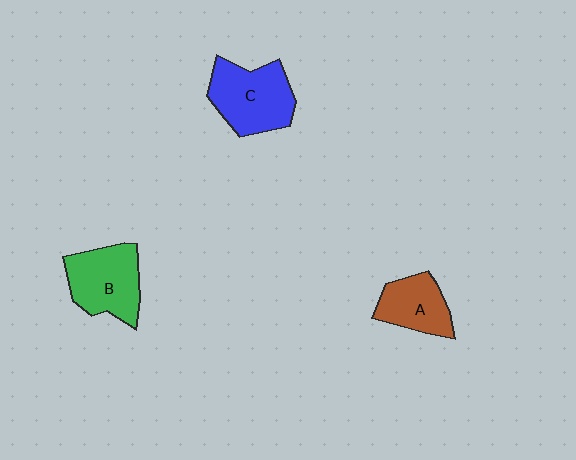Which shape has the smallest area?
Shape A (brown).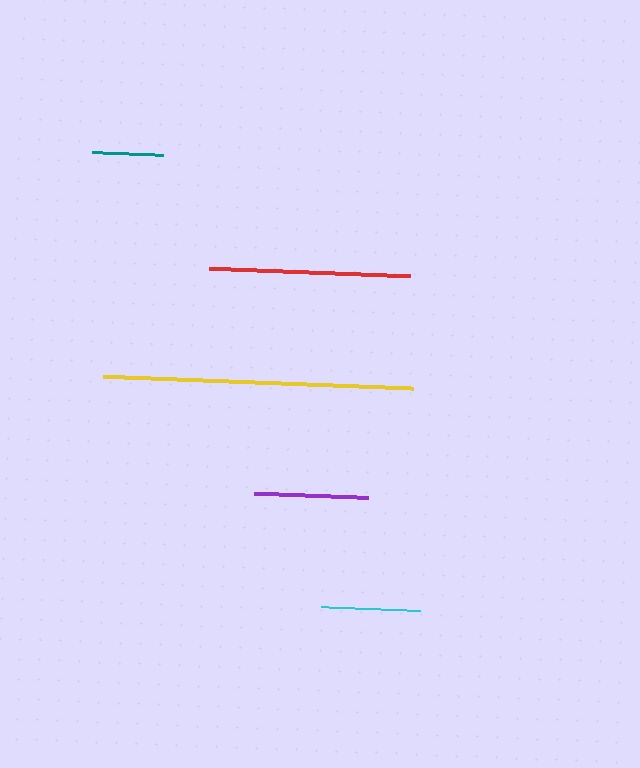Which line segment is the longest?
The yellow line is the longest at approximately 310 pixels.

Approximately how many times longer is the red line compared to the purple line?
The red line is approximately 1.8 times the length of the purple line.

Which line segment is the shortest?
The teal line is the shortest at approximately 71 pixels.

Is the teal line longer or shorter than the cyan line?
The cyan line is longer than the teal line.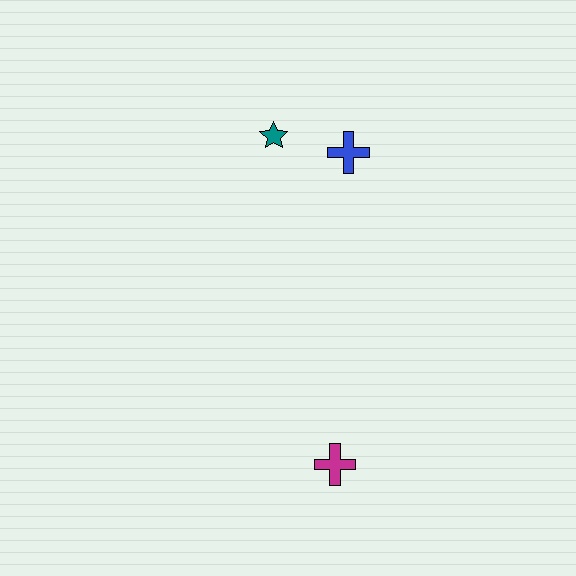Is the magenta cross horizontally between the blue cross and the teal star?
Yes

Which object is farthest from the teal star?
The magenta cross is farthest from the teal star.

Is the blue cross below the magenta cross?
No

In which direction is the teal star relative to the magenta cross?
The teal star is above the magenta cross.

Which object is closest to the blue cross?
The teal star is closest to the blue cross.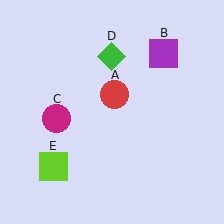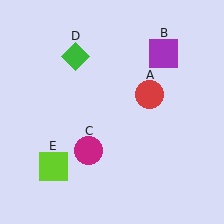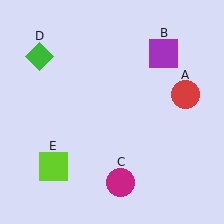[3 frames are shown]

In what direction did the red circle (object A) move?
The red circle (object A) moved right.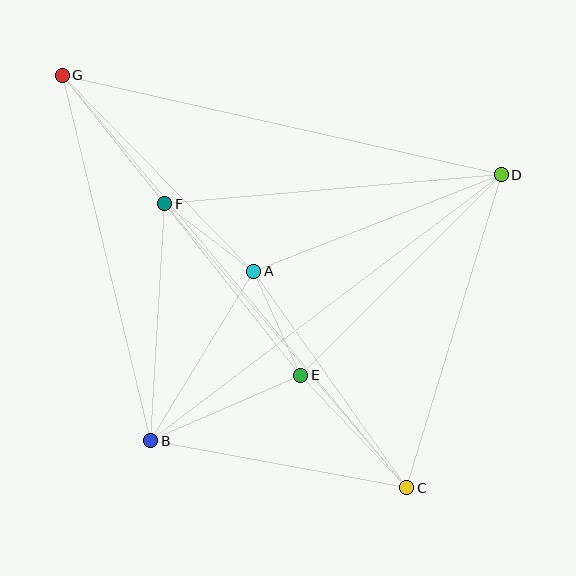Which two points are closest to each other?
Points A and F are closest to each other.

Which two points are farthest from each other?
Points C and G are farthest from each other.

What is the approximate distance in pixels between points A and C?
The distance between A and C is approximately 265 pixels.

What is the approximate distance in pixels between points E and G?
The distance between E and G is approximately 383 pixels.